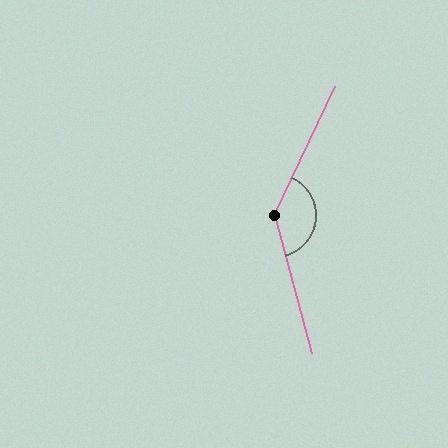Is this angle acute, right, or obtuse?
It is obtuse.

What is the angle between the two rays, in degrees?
Approximately 139 degrees.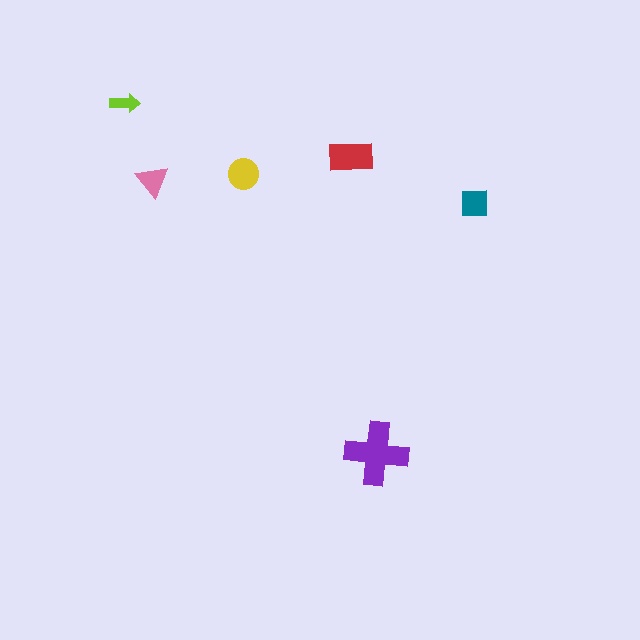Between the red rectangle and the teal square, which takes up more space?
The red rectangle.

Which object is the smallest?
The lime arrow.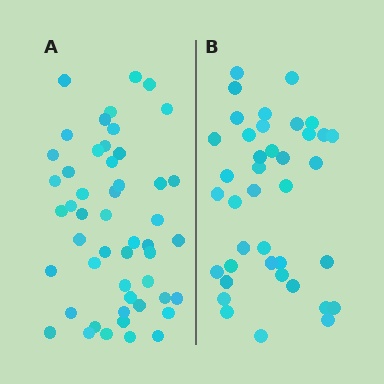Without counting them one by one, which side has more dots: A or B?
Region A (the left region) has more dots.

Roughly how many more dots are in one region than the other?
Region A has roughly 12 or so more dots than region B.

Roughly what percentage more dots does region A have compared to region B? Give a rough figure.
About 30% more.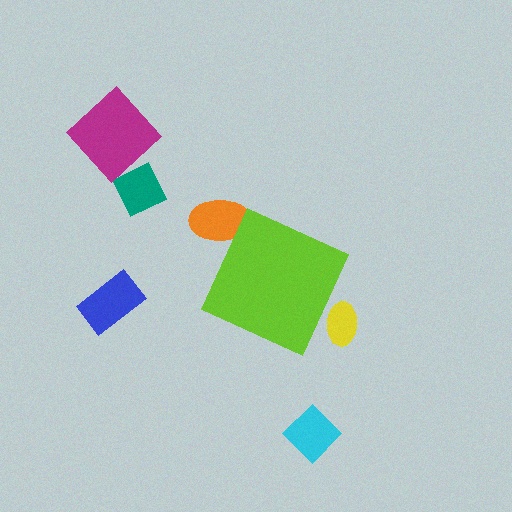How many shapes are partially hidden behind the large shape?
2 shapes are partially hidden.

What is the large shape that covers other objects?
A lime diamond.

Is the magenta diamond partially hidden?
No, the magenta diamond is fully visible.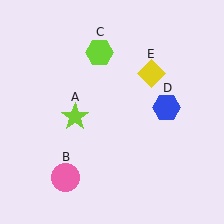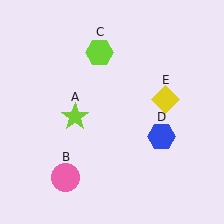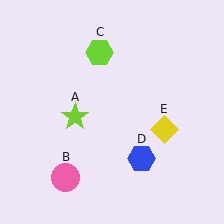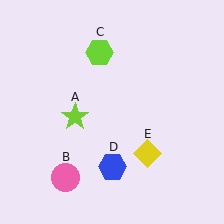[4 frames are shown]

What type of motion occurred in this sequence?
The blue hexagon (object D), yellow diamond (object E) rotated clockwise around the center of the scene.